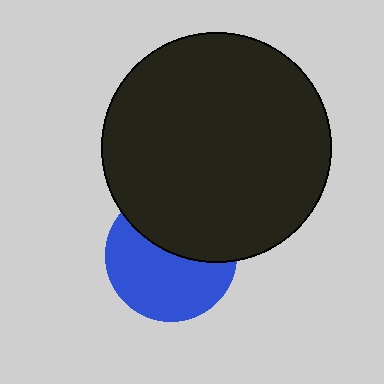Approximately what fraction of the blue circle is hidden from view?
Roughly 42% of the blue circle is hidden behind the black circle.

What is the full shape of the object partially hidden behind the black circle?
The partially hidden object is a blue circle.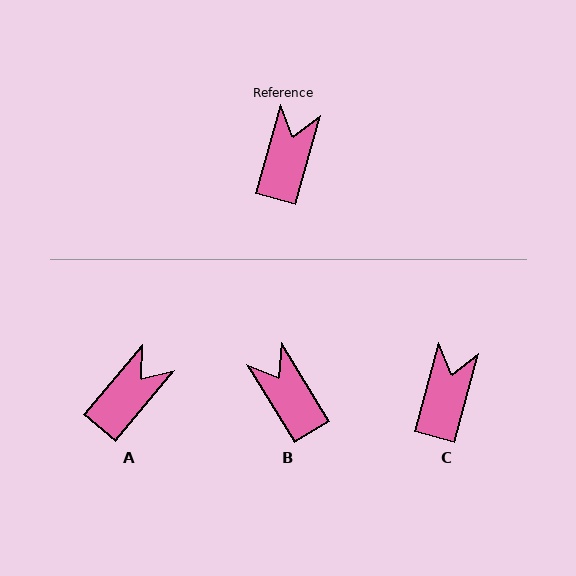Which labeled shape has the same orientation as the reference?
C.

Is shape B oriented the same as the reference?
No, it is off by about 47 degrees.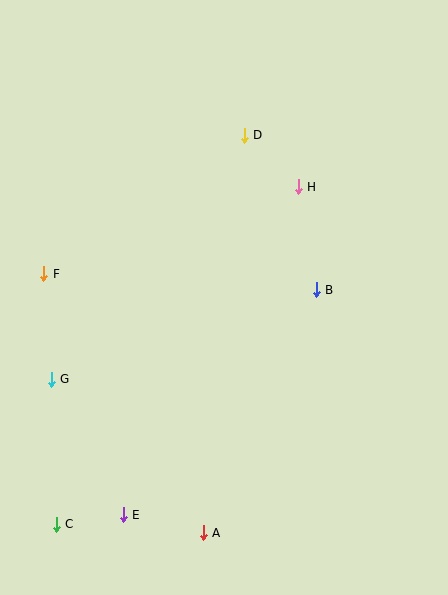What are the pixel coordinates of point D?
Point D is at (244, 135).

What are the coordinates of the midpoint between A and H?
The midpoint between A and H is at (251, 360).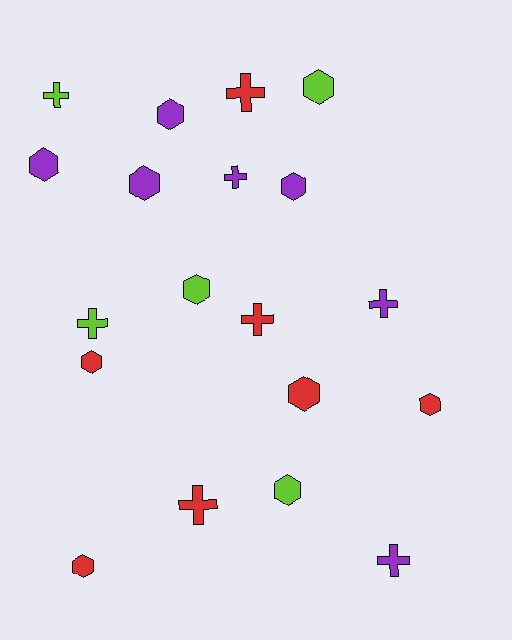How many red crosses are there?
There are 3 red crosses.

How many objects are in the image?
There are 19 objects.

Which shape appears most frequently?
Hexagon, with 11 objects.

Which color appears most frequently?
Purple, with 7 objects.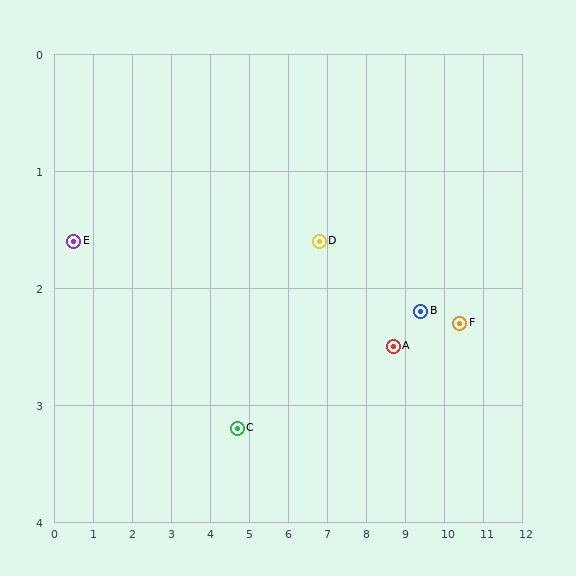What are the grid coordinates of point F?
Point F is at approximately (10.4, 2.3).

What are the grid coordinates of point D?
Point D is at approximately (6.8, 1.6).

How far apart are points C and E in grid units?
Points C and E are about 4.5 grid units apart.